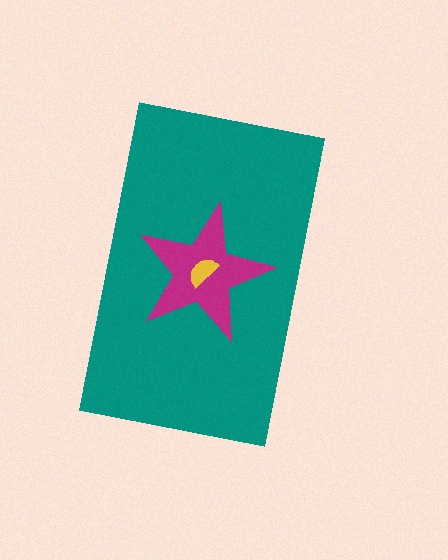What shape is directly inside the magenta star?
The yellow semicircle.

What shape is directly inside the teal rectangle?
The magenta star.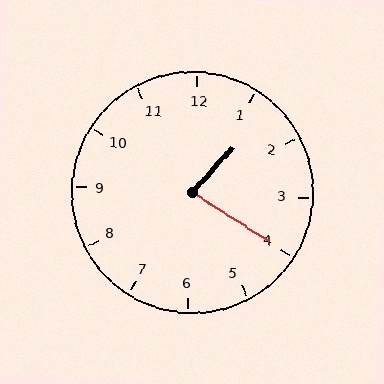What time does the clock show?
1:20.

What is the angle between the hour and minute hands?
Approximately 80 degrees.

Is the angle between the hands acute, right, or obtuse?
It is acute.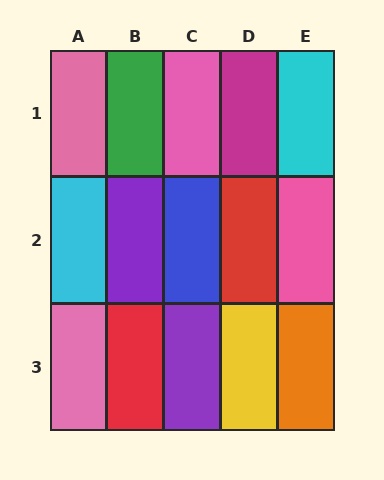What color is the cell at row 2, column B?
Purple.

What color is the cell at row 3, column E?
Orange.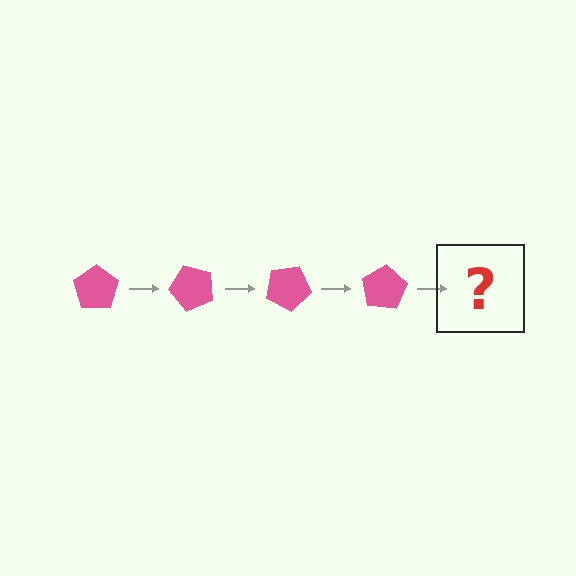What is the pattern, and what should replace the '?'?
The pattern is that the pentagon rotates 50 degrees each step. The '?' should be a pink pentagon rotated 200 degrees.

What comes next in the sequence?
The next element should be a pink pentagon rotated 200 degrees.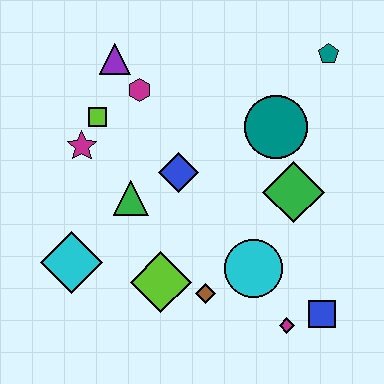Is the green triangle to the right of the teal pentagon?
No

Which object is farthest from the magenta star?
The blue square is farthest from the magenta star.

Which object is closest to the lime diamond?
The brown diamond is closest to the lime diamond.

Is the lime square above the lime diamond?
Yes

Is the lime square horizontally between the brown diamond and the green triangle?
No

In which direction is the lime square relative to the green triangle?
The lime square is above the green triangle.